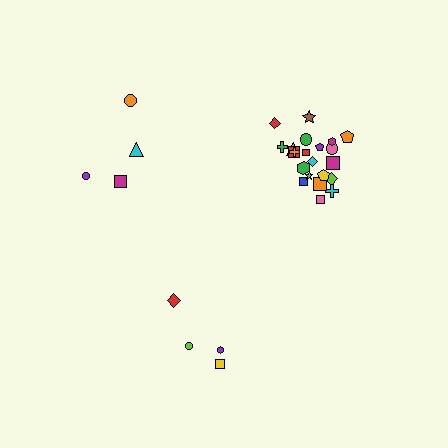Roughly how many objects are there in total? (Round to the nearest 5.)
Roughly 30 objects in total.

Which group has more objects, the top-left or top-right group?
The top-right group.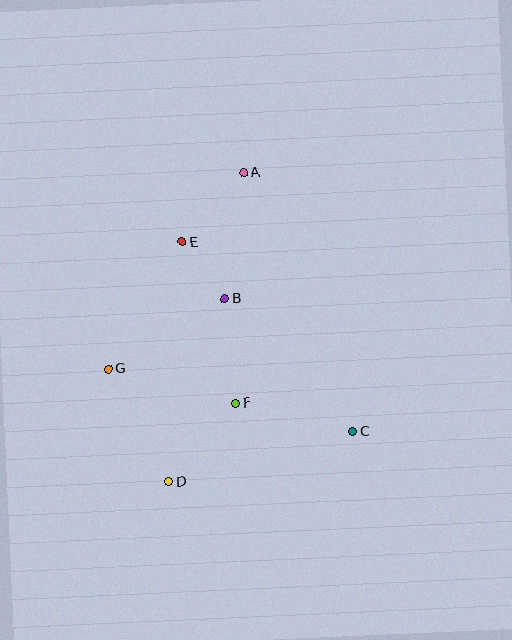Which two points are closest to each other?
Points B and E are closest to each other.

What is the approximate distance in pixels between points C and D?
The distance between C and D is approximately 191 pixels.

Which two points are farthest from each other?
Points A and D are farthest from each other.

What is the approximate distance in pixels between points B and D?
The distance between B and D is approximately 191 pixels.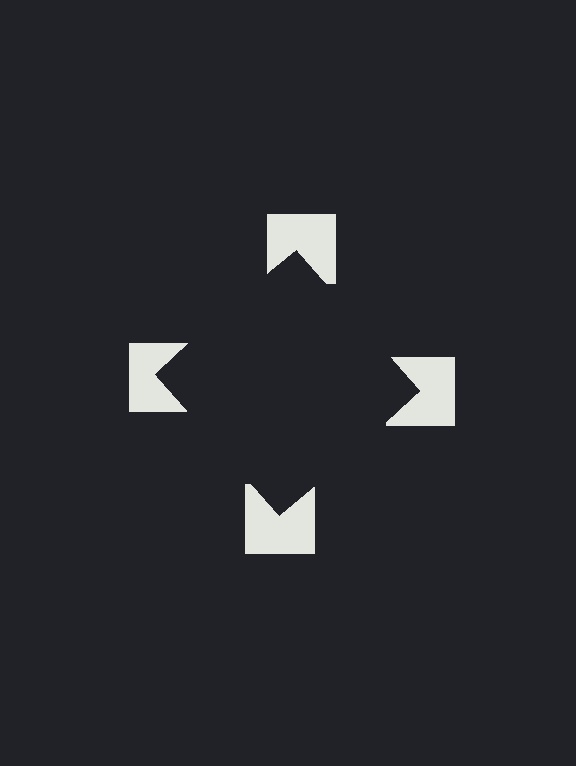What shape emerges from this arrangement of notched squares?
An illusory square — its edges are inferred from the aligned wedge cuts in the notched squares, not physically drawn.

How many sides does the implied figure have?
4 sides.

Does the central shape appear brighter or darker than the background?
It typically appears slightly darker than the background, even though no actual brightness change is drawn.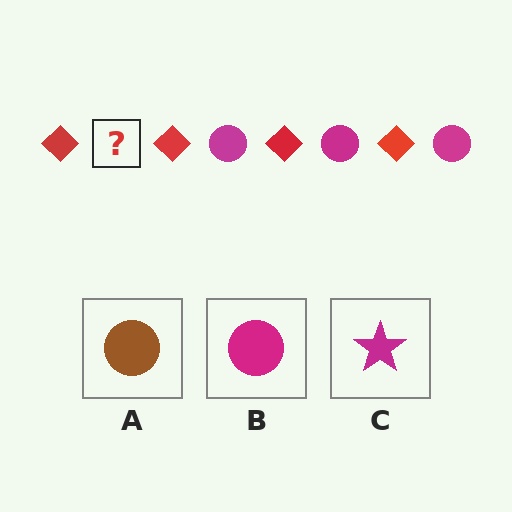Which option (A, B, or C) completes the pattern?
B.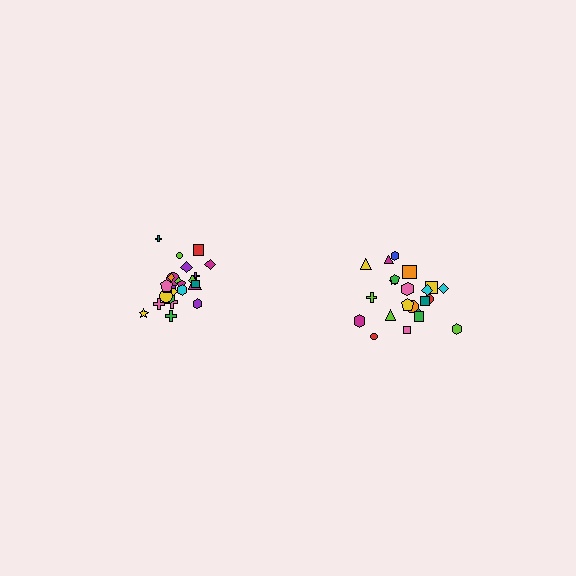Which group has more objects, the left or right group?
The left group.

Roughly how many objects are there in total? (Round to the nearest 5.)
Roughly 45 objects in total.